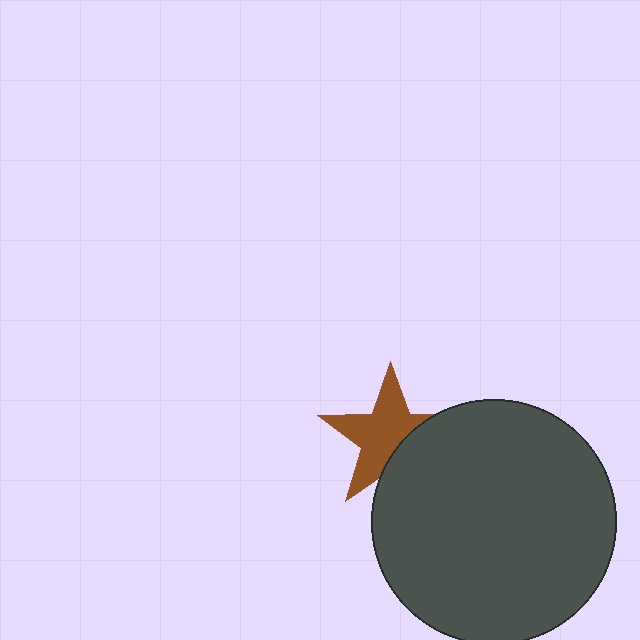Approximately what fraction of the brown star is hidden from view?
Roughly 34% of the brown star is hidden behind the dark gray circle.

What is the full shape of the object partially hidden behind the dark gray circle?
The partially hidden object is a brown star.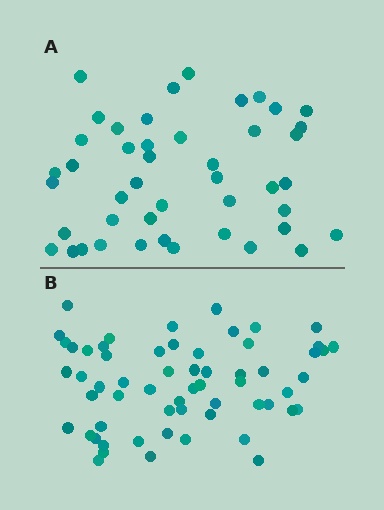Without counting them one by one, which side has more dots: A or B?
Region B (the bottom region) has more dots.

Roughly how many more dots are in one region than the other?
Region B has approximately 15 more dots than region A.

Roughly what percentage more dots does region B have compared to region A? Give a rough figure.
About 35% more.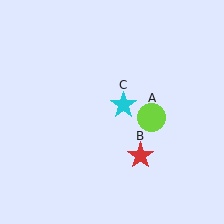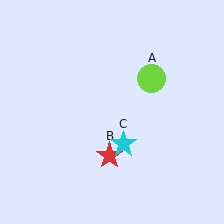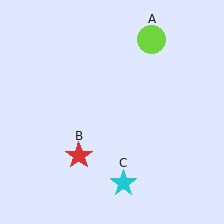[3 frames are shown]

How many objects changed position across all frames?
3 objects changed position: lime circle (object A), red star (object B), cyan star (object C).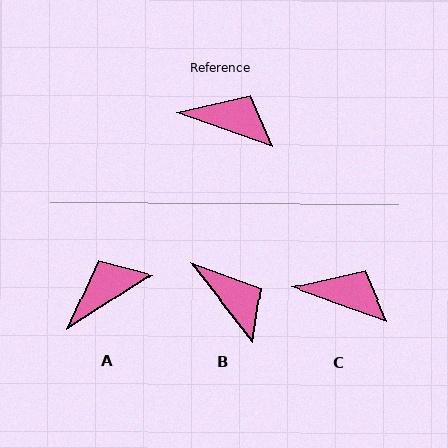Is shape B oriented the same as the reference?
No, it is off by about 32 degrees.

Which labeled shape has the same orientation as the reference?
C.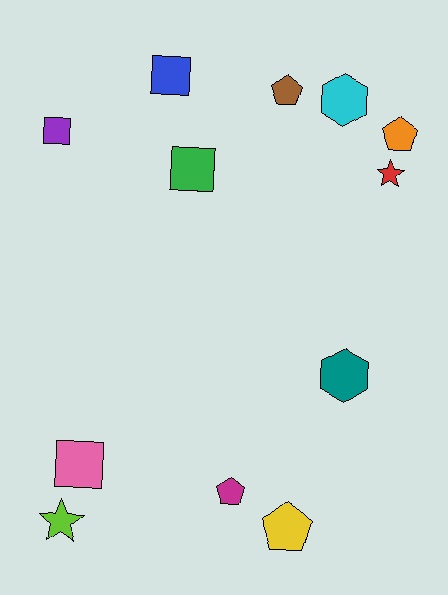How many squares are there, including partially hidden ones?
There are 4 squares.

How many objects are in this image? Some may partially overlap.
There are 12 objects.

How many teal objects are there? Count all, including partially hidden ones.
There is 1 teal object.